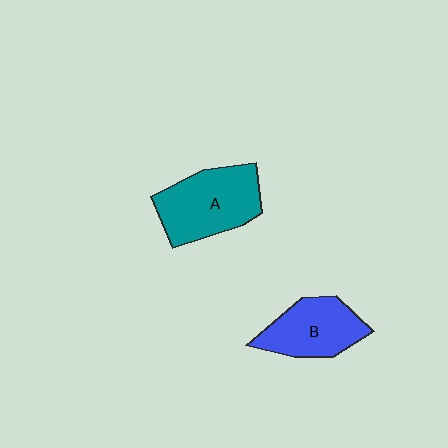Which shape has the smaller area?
Shape B (blue).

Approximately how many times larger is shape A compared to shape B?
Approximately 1.3 times.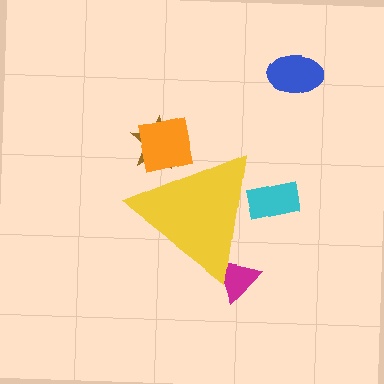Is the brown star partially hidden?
Yes, the brown star is partially hidden behind the yellow triangle.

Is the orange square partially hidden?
Yes, the orange square is partially hidden behind the yellow triangle.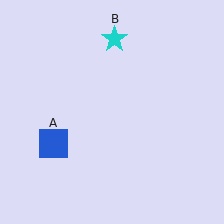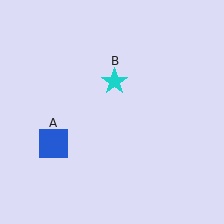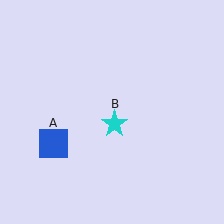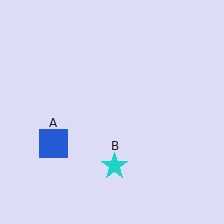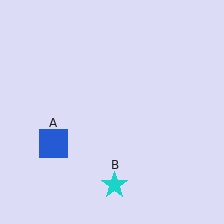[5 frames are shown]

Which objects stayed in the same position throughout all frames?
Blue square (object A) remained stationary.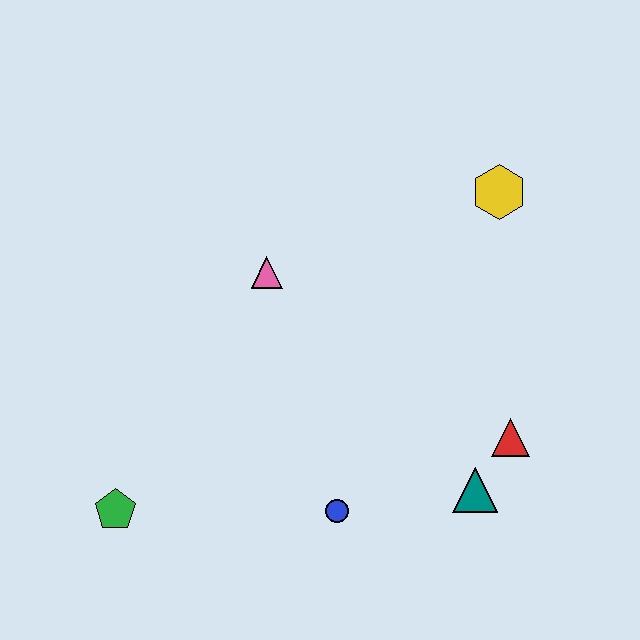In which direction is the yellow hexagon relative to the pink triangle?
The yellow hexagon is to the right of the pink triangle.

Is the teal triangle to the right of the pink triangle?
Yes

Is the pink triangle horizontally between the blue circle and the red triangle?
No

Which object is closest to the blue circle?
The teal triangle is closest to the blue circle.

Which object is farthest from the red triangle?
The green pentagon is farthest from the red triangle.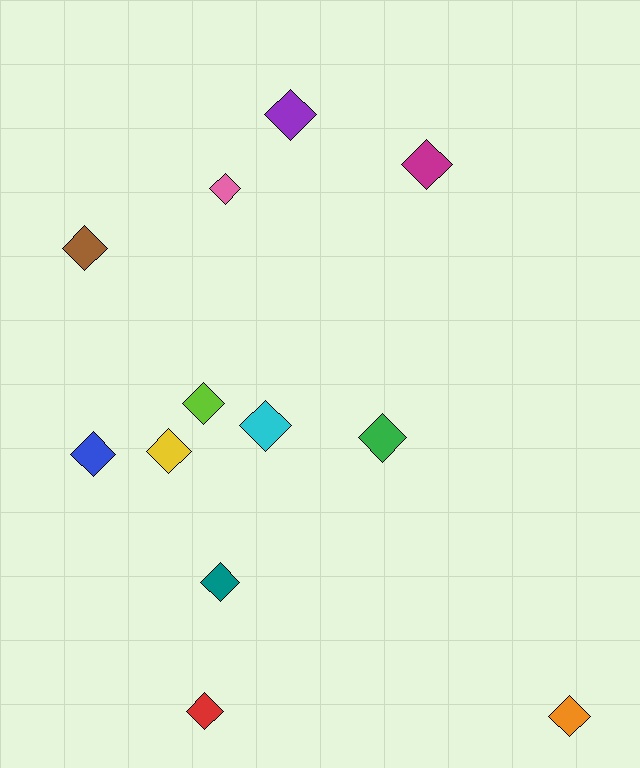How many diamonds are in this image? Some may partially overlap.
There are 12 diamonds.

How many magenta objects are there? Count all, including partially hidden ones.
There is 1 magenta object.